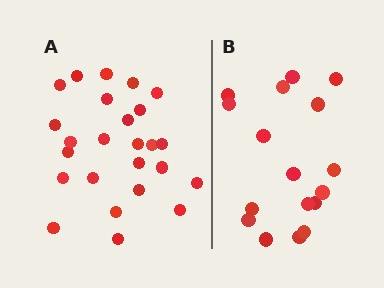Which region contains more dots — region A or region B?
Region A (the left region) has more dots.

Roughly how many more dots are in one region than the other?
Region A has roughly 8 or so more dots than region B.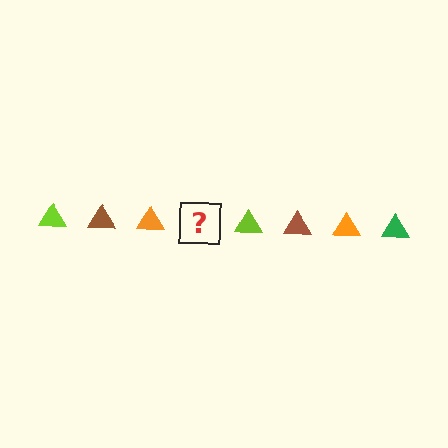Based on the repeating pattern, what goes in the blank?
The blank should be a green triangle.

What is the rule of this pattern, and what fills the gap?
The rule is that the pattern cycles through lime, brown, orange, green triangles. The gap should be filled with a green triangle.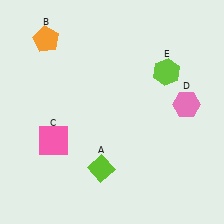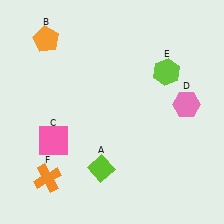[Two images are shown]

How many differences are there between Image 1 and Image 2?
There is 1 difference between the two images.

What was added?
An orange cross (F) was added in Image 2.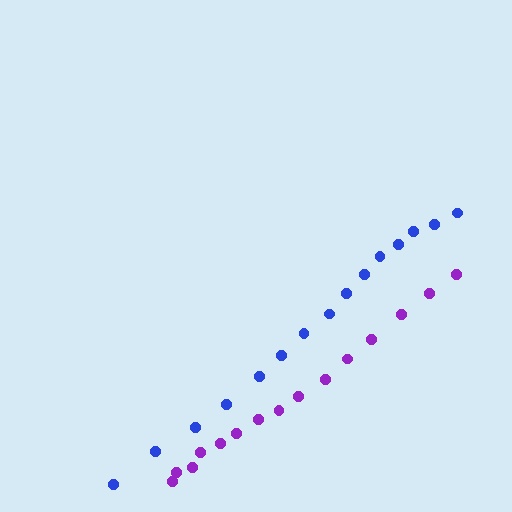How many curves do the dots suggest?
There are 2 distinct paths.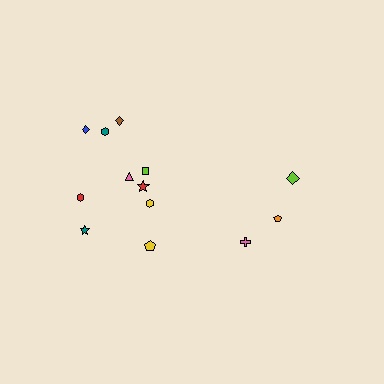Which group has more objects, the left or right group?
The left group.